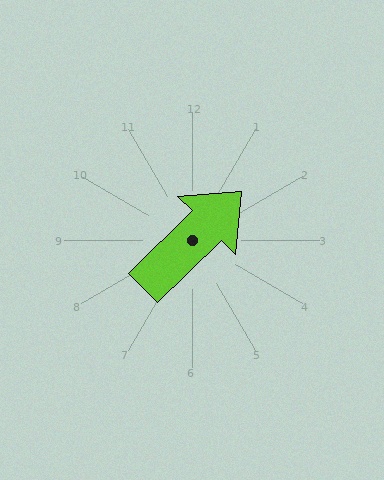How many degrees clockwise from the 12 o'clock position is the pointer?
Approximately 46 degrees.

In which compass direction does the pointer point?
Northeast.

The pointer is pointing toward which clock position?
Roughly 2 o'clock.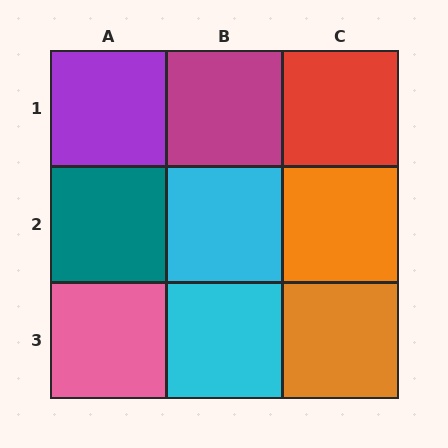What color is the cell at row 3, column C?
Orange.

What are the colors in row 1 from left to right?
Purple, magenta, red.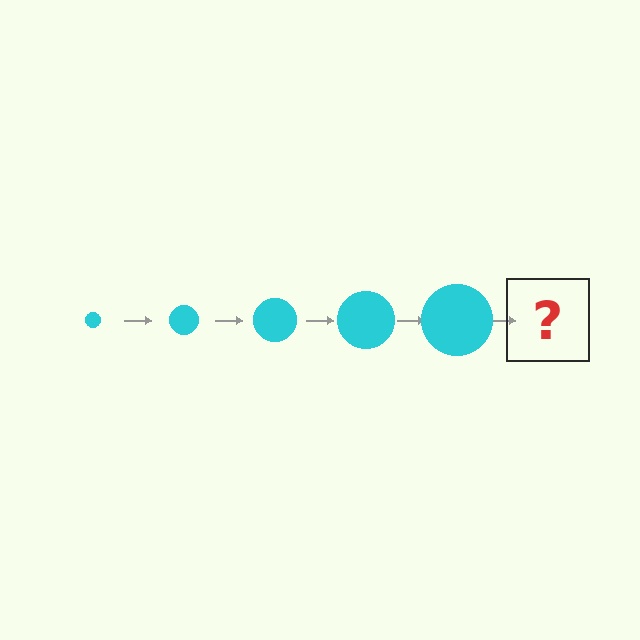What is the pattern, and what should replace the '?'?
The pattern is that the circle gets progressively larger each step. The '?' should be a cyan circle, larger than the previous one.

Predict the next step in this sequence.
The next step is a cyan circle, larger than the previous one.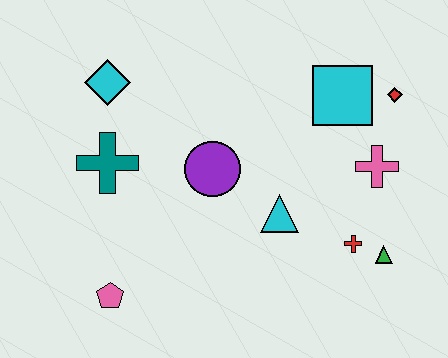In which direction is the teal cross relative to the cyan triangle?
The teal cross is to the left of the cyan triangle.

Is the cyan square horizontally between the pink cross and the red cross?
No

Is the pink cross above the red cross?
Yes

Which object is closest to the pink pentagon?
The teal cross is closest to the pink pentagon.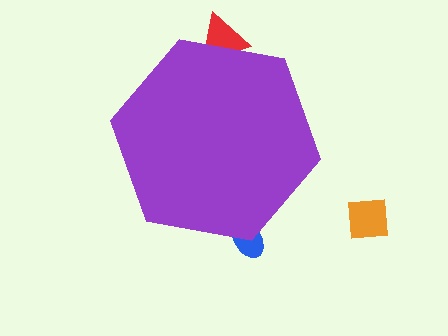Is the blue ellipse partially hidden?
Yes, the blue ellipse is partially hidden behind the purple hexagon.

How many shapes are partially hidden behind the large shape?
2 shapes are partially hidden.